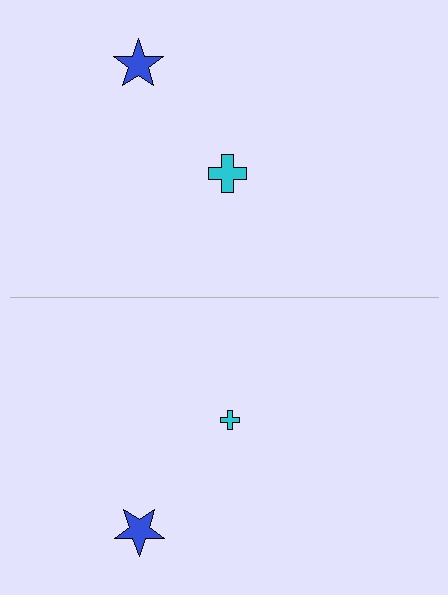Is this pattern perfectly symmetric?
No, the pattern is not perfectly symmetric. The cyan cross on the bottom side has a different size than its mirror counterpart.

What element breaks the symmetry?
The cyan cross on the bottom side has a different size than its mirror counterpart.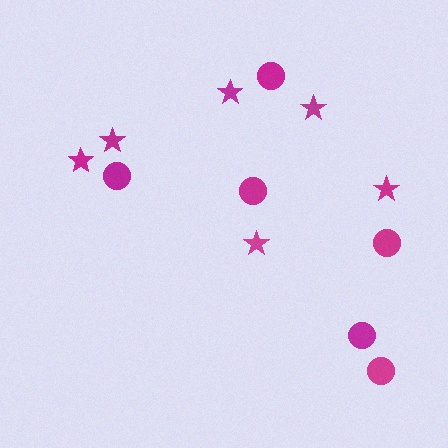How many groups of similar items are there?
There are 2 groups: one group of stars (6) and one group of circles (6).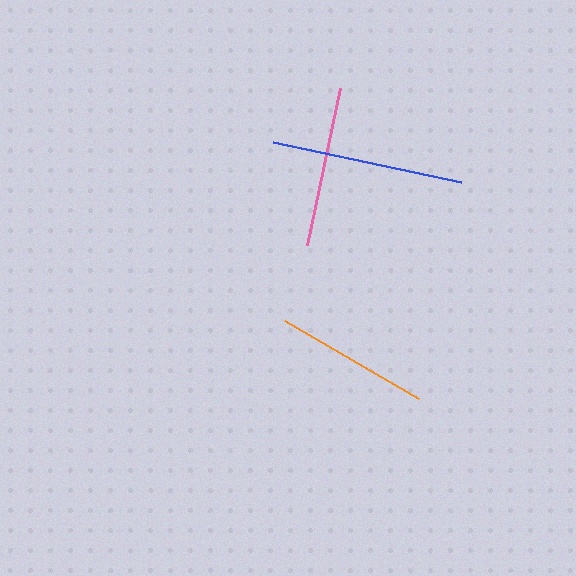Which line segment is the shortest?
The orange line is the shortest at approximately 154 pixels.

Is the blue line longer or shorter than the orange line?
The blue line is longer than the orange line.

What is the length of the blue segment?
The blue segment is approximately 192 pixels long.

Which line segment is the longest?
The blue line is the longest at approximately 192 pixels.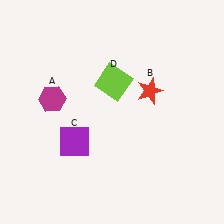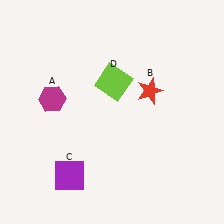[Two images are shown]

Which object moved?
The purple square (C) moved down.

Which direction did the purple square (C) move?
The purple square (C) moved down.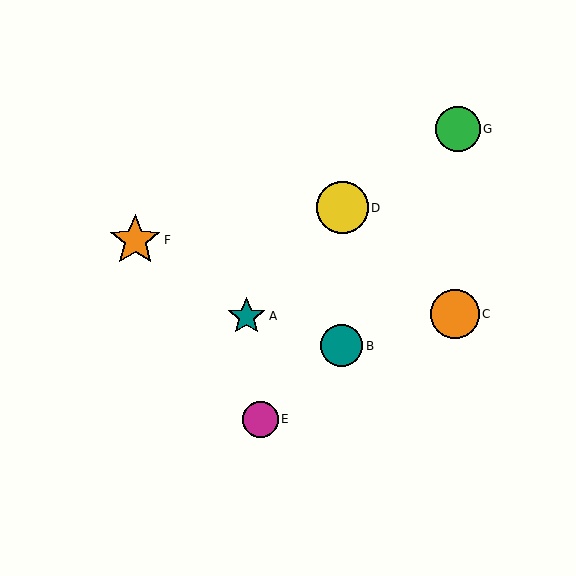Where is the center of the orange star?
The center of the orange star is at (135, 240).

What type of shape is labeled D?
Shape D is a yellow circle.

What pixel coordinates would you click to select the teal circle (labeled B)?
Click at (342, 346) to select the teal circle B.